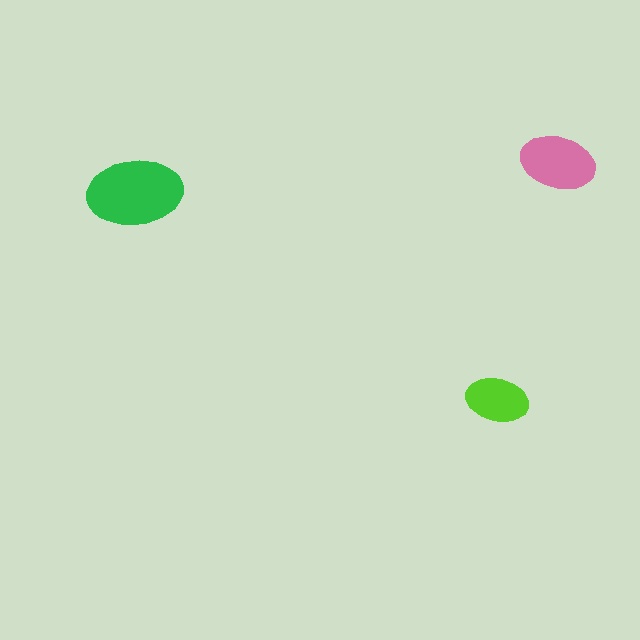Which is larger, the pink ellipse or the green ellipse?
The green one.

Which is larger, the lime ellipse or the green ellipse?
The green one.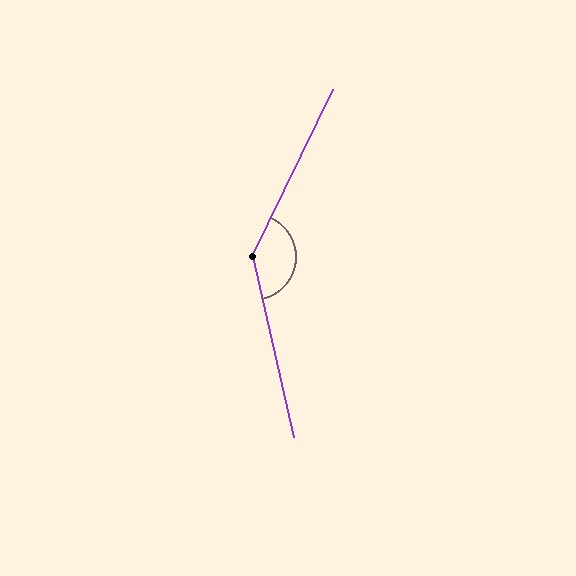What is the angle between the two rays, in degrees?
Approximately 141 degrees.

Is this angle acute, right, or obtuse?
It is obtuse.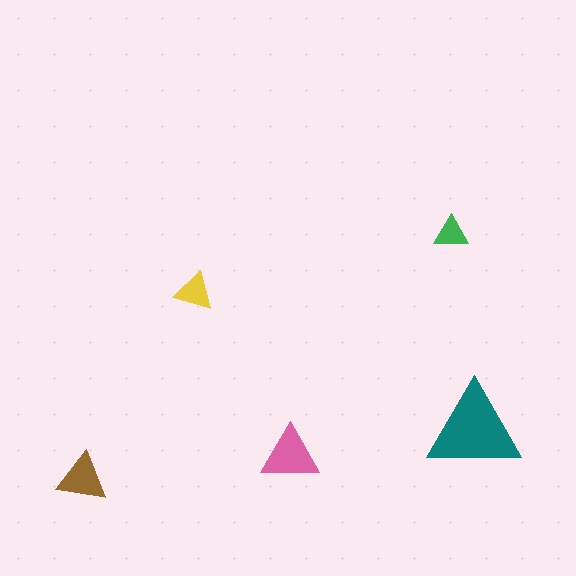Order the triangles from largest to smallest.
the teal one, the pink one, the brown one, the yellow one, the green one.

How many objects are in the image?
There are 5 objects in the image.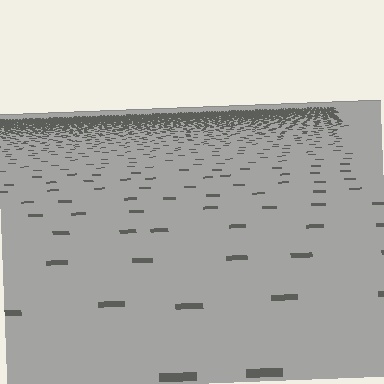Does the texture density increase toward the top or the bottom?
Density increases toward the top.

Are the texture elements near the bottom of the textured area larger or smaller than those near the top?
Larger. Near the bottom, elements are closer to the viewer and appear at a bigger on-screen size.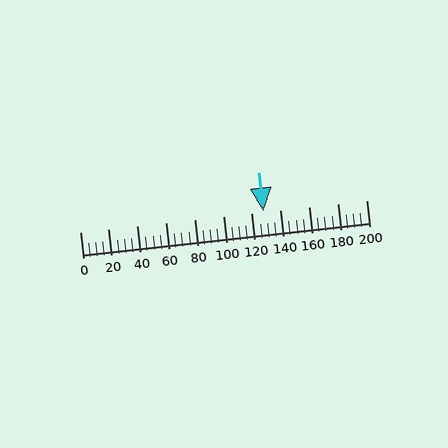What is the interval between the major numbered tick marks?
The major tick marks are spaced 20 units apart.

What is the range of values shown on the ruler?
The ruler shows values from 0 to 200.